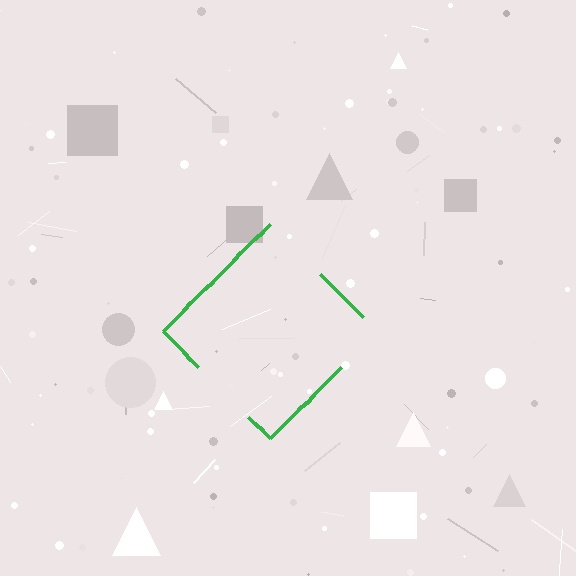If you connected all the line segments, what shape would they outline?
They would outline a diamond.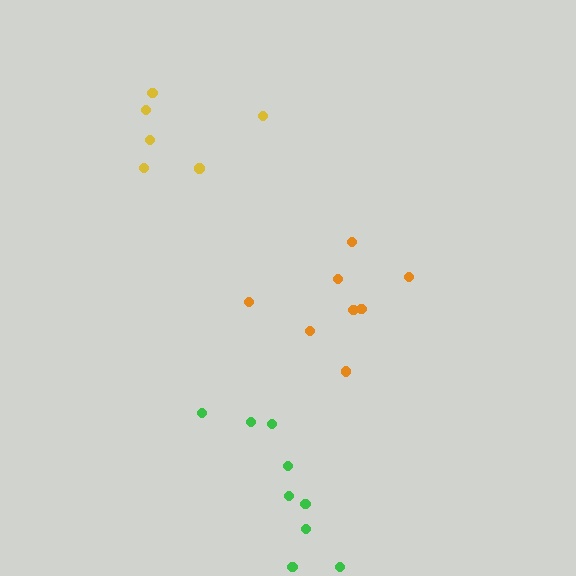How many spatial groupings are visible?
There are 3 spatial groupings.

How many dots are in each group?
Group 1: 9 dots, Group 2: 6 dots, Group 3: 8 dots (23 total).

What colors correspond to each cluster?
The clusters are colored: green, yellow, orange.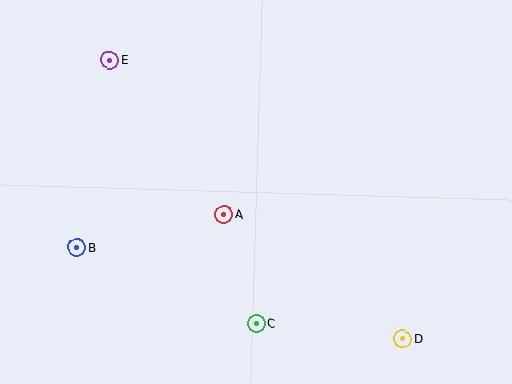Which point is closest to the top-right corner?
Point D is closest to the top-right corner.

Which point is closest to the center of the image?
Point A at (224, 214) is closest to the center.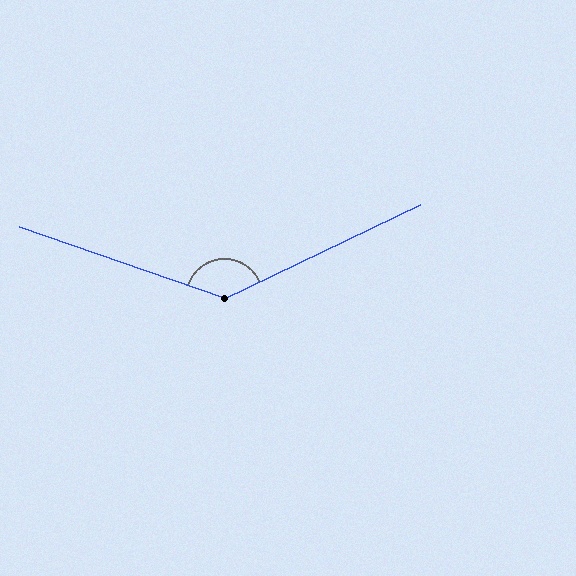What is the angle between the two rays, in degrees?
Approximately 135 degrees.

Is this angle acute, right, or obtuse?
It is obtuse.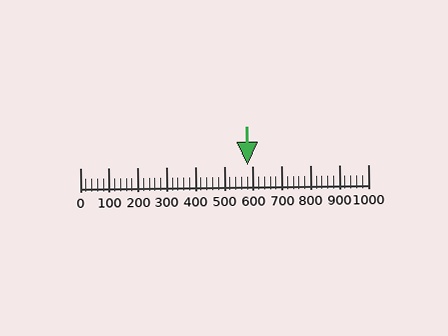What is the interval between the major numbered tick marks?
The major tick marks are spaced 100 units apart.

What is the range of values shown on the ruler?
The ruler shows values from 0 to 1000.